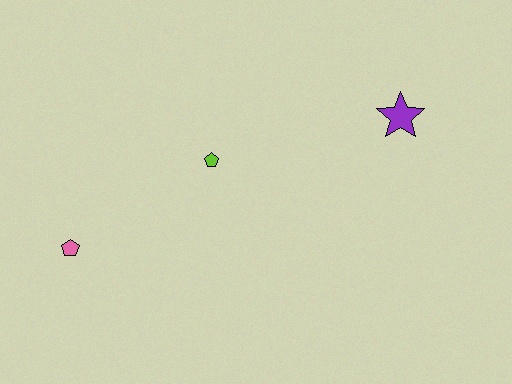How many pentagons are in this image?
There are 2 pentagons.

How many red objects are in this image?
There are no red objects.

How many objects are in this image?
There are 3 objects.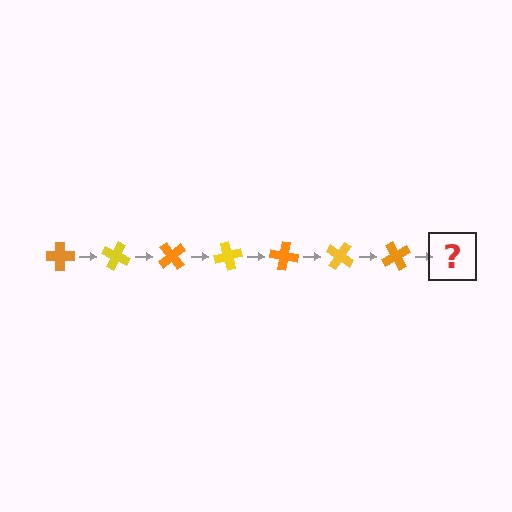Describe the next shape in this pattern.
It should be a yellow cross, rotated 175 degrees from the start.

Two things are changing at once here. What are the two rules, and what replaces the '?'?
The two rules are that it rotates 25 degrees each step and the color cycles through orange and yellow. The '?' should be a yellow cross, rotated 175 degrees from the start.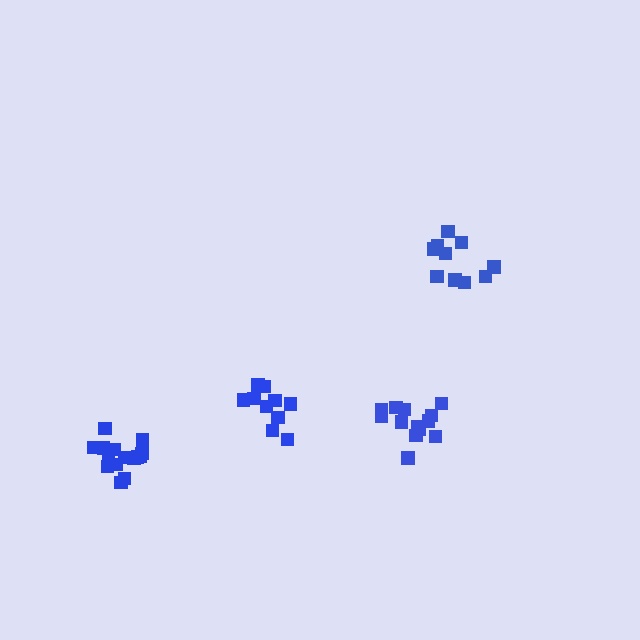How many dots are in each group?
Group 1: 13 dots, Group 2: 10 dots, Group 3: 10 dots, Group 4: 16 dots (49 total).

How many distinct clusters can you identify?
There are 4 distinct clusters.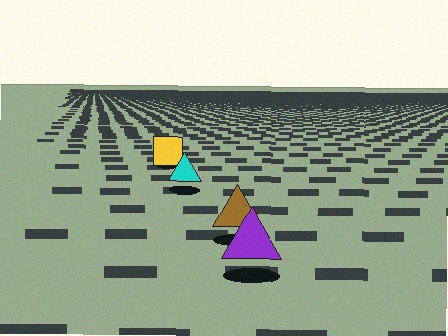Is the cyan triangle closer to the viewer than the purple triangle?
No. The purple triangle is closer — you can tell from the texture gradient: the ground texture is coarser near it.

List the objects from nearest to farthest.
From nearest to farthest: the purple triangle, the brown triangle, the cyan triangle, the yellow square.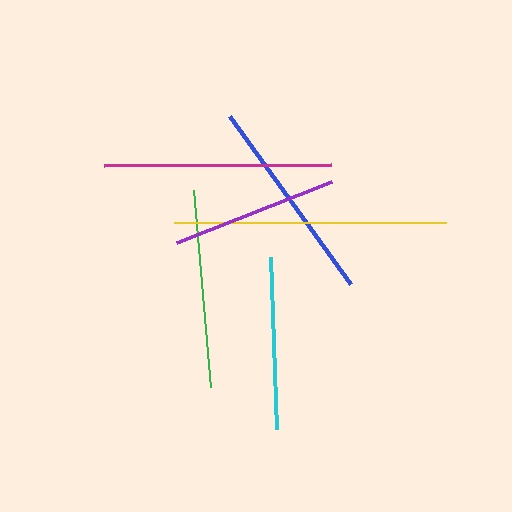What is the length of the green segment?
The green segment is approximately 197 pixels long.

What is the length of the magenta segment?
The magenta segment is approximately 227 pixels long.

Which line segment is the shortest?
The purple line is the shortest at approximately 167 pixels.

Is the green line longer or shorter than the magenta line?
The magenta line is longer than the green line.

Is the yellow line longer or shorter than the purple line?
The yellow line is longer than the purple line.